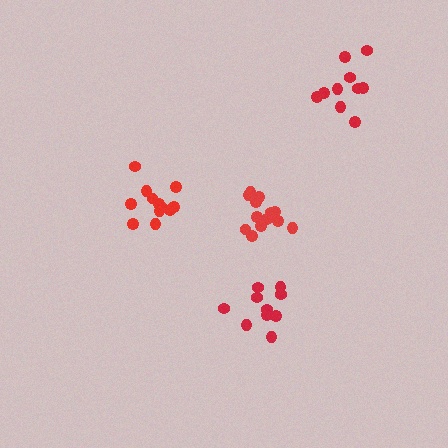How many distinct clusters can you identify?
There are 4 distinct clusters.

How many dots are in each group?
Group 1: 13 dots, Group 2: 10 dots, Group 3: 10 dots, Group 4: 12 dots (45 total).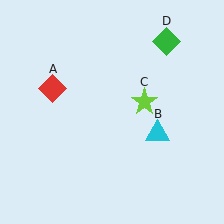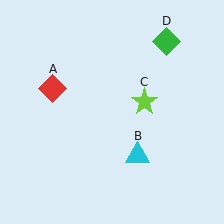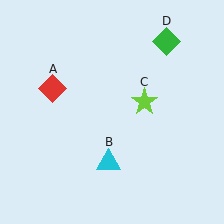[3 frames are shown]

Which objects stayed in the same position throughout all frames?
Red diamond (object A) and lime star (object C) and green diamond (object D) remained stationary.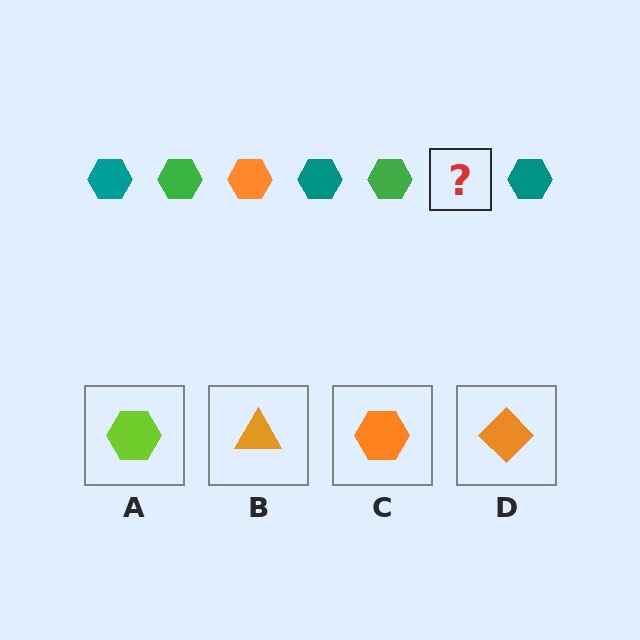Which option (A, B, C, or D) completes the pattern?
C.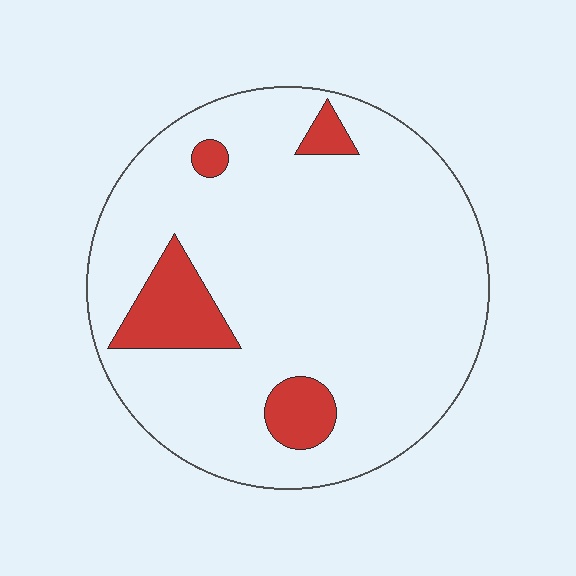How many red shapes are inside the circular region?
4.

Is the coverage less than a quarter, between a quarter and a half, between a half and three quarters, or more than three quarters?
Less than a quarter.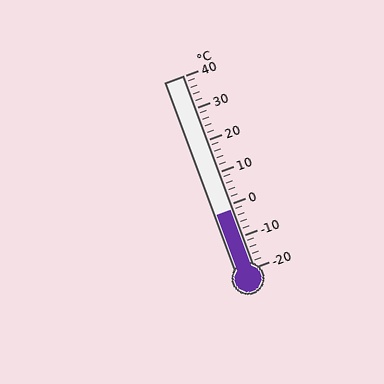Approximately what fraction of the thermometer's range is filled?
The thermometer is filled to approximately 30% of its range.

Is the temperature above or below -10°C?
The temperature is above -10°C.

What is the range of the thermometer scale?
The thermometer scale ranges from -20°C to 40°C.